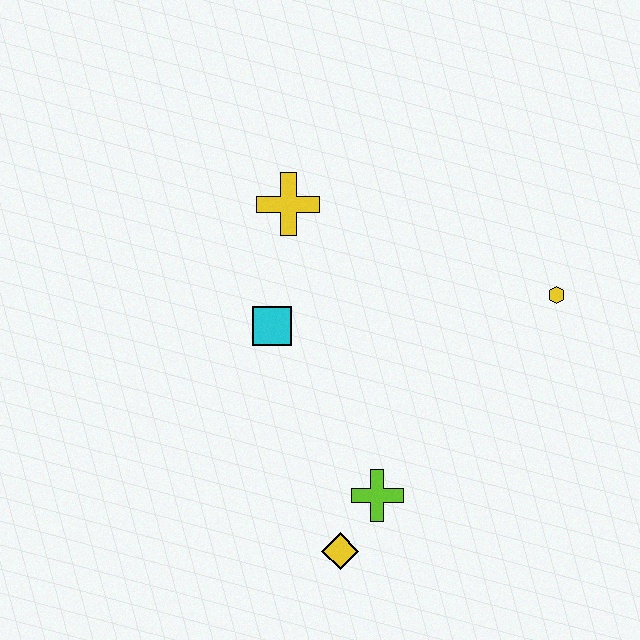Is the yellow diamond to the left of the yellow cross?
No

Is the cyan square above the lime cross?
Yes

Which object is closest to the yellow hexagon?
The lime cross is closest to the yellow hexagon.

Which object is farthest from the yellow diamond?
The yellow cross is farthest from the yellow diamond.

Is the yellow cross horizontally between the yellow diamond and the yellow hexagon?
No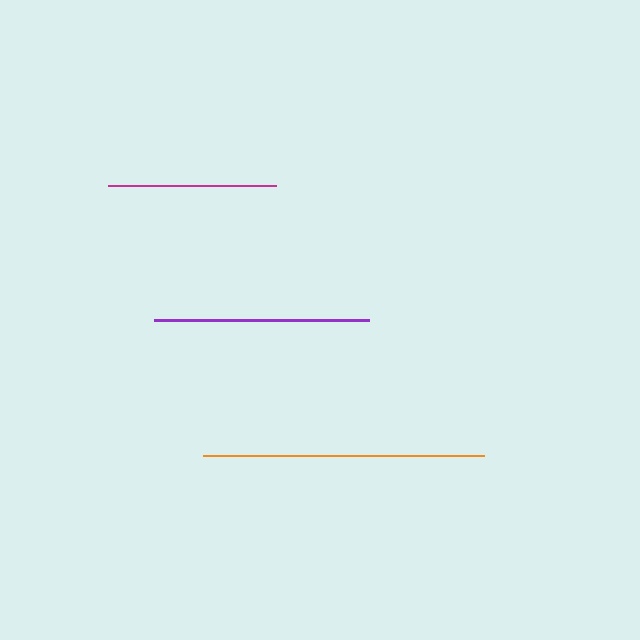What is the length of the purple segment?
The purple segment is approximately 216 pixels long.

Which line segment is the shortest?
The magenta line is the shortest at approximately 167 pixels.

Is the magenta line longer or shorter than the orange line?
The orange line is longer than the magenta line.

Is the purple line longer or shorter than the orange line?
The orange line is longer than the purple line.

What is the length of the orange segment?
The orange segment is approximately 281 pixels long.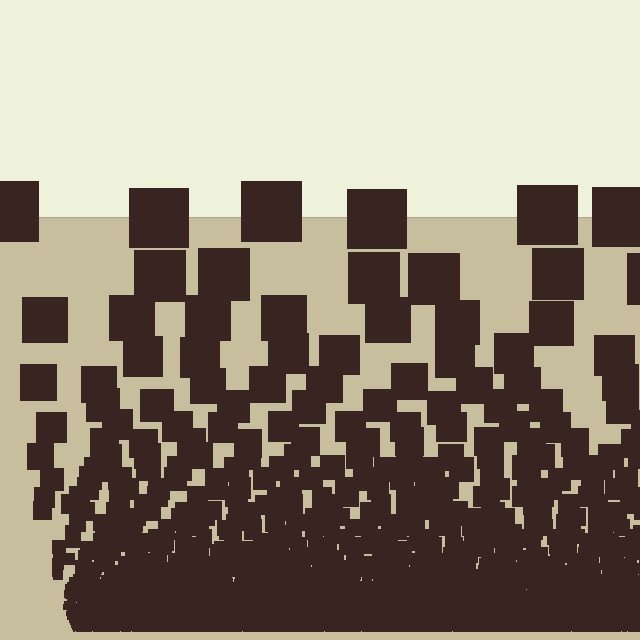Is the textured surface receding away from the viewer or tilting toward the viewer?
The surface appears to tilt toward the viewer. Texture elements get larger and sparser toward the top.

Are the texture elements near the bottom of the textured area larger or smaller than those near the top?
Smaller. The gradient is inverted — elements near the bottom are smaller and denser.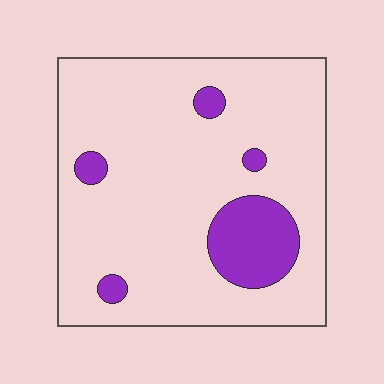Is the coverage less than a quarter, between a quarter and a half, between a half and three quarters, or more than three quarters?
Less than a quarter.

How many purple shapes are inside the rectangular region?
5.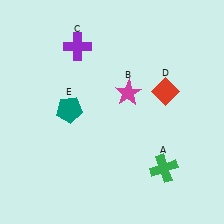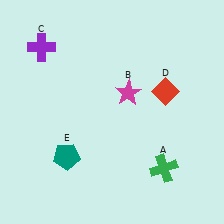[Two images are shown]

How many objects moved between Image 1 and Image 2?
2 objects moved between the two images.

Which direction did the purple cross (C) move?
The purple cross (C) moved left.